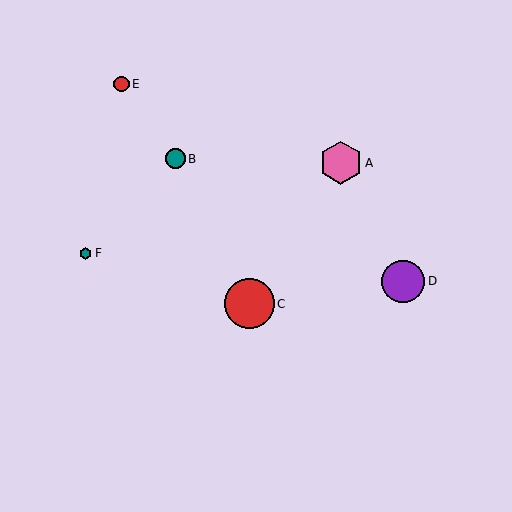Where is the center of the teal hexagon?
The center of the teal hexagon is at (85, 253).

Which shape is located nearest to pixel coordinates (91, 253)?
The teal hexagon (labeled F) at (85, 253) is nearest to that location.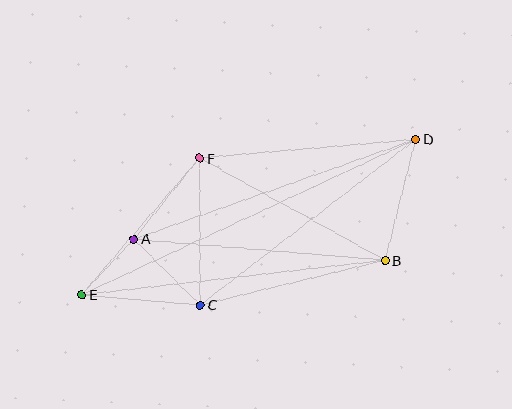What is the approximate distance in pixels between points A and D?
The distance between A and D is approximately 299 pixels.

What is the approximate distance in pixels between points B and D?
The distance between B and D is approximately 125 pixels.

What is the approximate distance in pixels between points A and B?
The distance between A and B is approximately 252 pixels.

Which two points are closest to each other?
Points A and E are closest to each other.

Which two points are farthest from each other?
Points D and E are farthest from each other.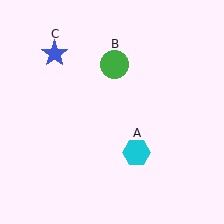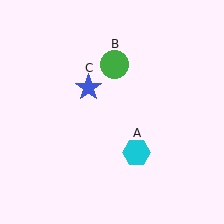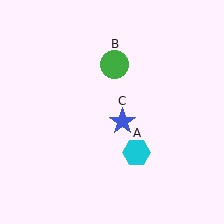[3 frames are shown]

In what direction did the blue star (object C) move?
The blue star (object C) moved down and to the right.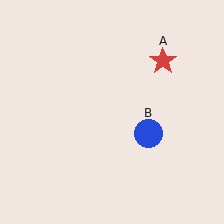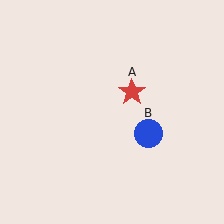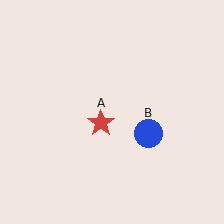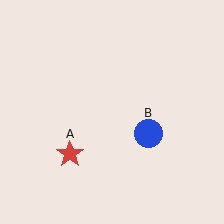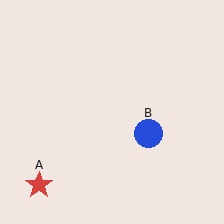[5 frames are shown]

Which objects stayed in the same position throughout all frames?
Blue circle (object B) remained stationary.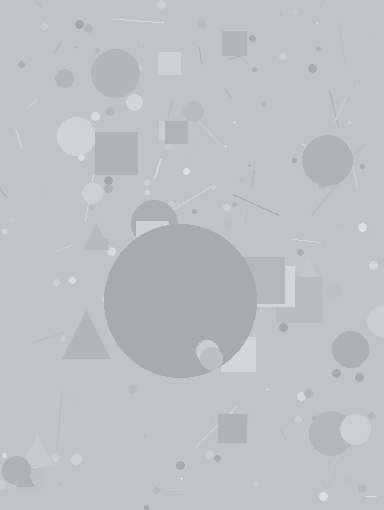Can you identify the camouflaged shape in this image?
The camouflaged shape is a circle.